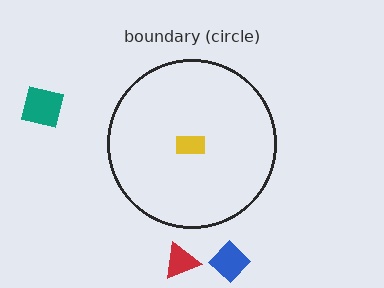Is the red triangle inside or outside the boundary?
Outside.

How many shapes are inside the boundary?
1 inside, 3 outside.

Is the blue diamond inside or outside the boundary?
Outside.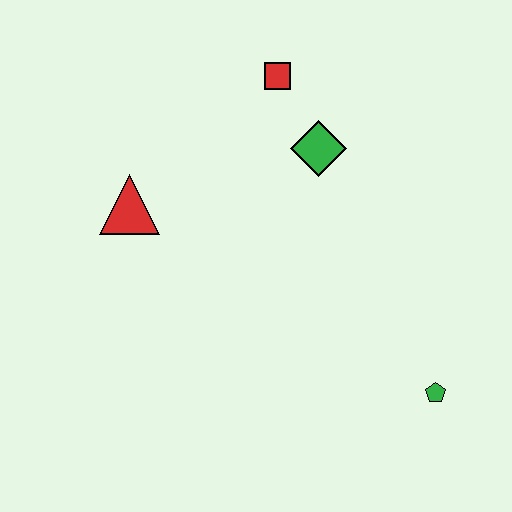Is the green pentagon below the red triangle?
Yes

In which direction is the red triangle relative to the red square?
The red triangle is to the left of the red square.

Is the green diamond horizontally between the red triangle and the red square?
No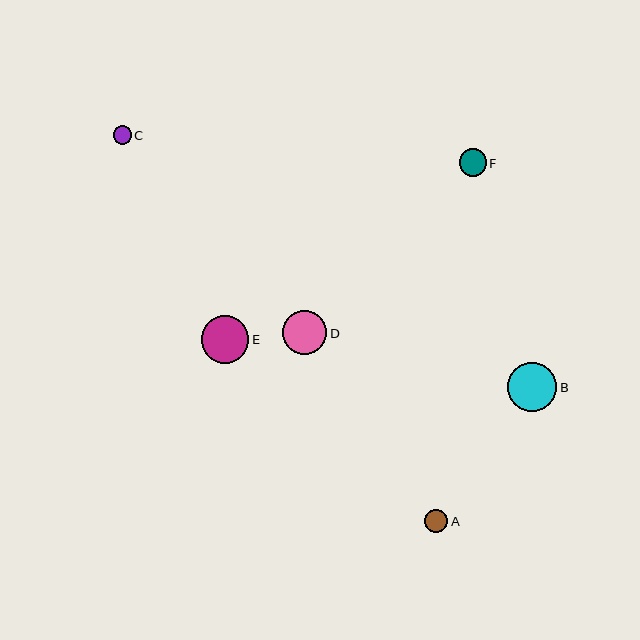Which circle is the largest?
Circle B is the largest with a size of approximately 49 pixels.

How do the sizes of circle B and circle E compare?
Circle B and circle E are approximately the same size.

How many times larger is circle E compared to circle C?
Circle E is approximately 2.6 times the size of circle C.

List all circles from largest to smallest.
From largest to smallest: B, E, D, F, A, C.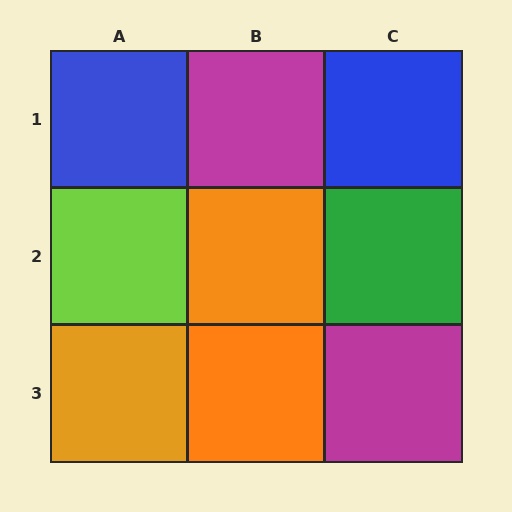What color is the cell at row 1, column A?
Blue.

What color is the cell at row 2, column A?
Lime.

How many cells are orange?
3 cells are orange.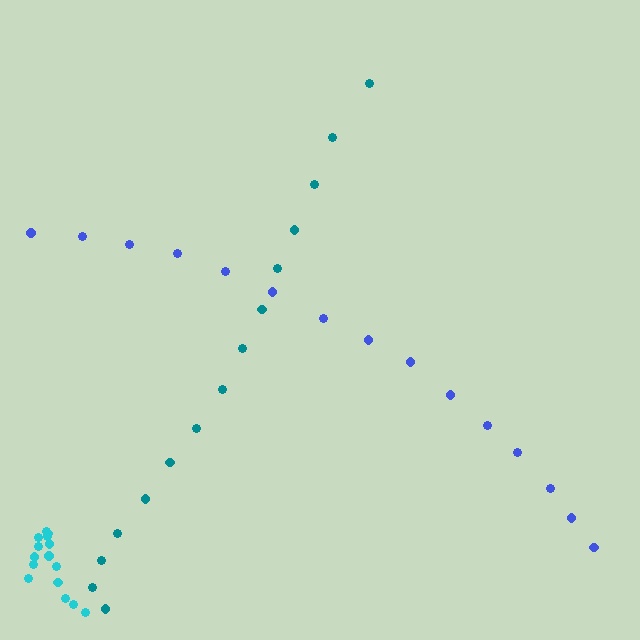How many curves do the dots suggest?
There are 3 distinct paths.